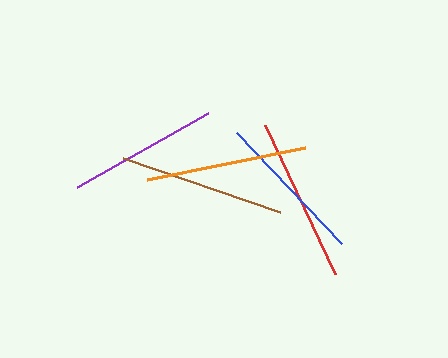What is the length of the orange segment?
The orange segment is approximately 161 pixels long.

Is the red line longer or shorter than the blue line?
The red line is longer than the blue line.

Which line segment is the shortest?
The purple line is the shortest at approximately 151 pixels.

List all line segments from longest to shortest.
From longest to shortest: brown, red, orange, blue, purple.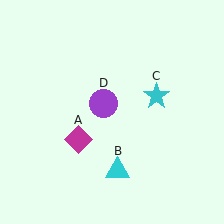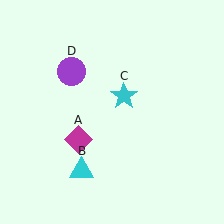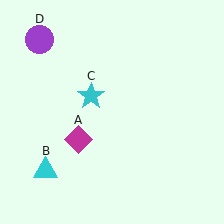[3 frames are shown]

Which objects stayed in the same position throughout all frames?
Magenta diamond (object A) remained stationary.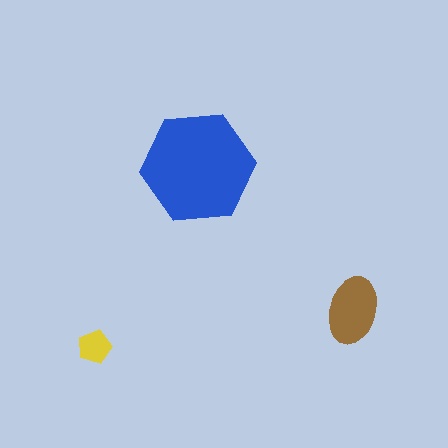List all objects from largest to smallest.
The blue hexagon, the brown ellipse, the yellow pentagon.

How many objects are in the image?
There are 3 objects in the image.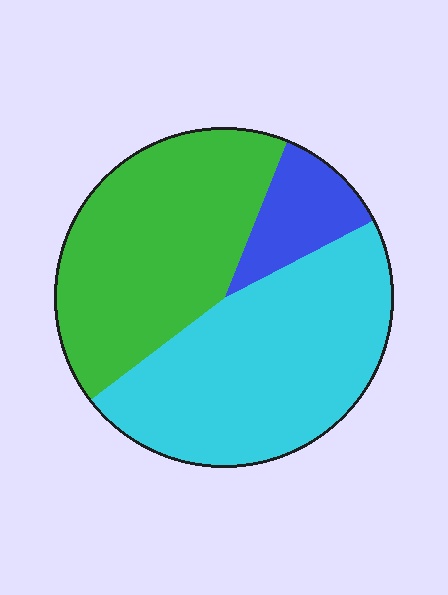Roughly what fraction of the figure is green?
Green covers around 40% of the figure.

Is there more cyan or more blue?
Cyan.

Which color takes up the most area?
Cyan, at roughly 45%.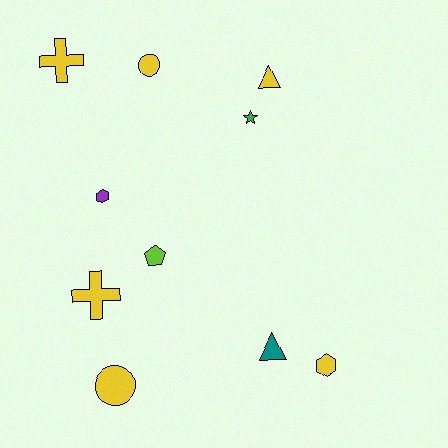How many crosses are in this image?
There are 2 crosses.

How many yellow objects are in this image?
There are 6 yellow objects.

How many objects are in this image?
There are 10 objects.